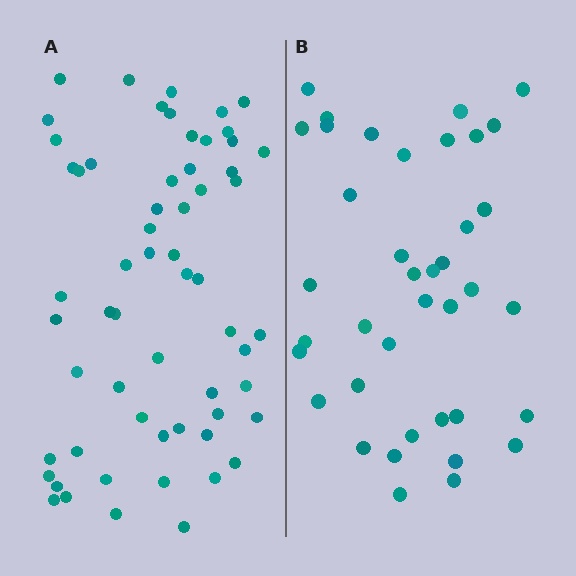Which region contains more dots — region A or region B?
Region A (the left region) has more dots.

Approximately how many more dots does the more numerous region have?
Region A has approximately 20 more dots than region B.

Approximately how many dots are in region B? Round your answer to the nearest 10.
About 40 dots. (The exact count is 39, which rounds to 40.)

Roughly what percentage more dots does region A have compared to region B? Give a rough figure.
About 55% more.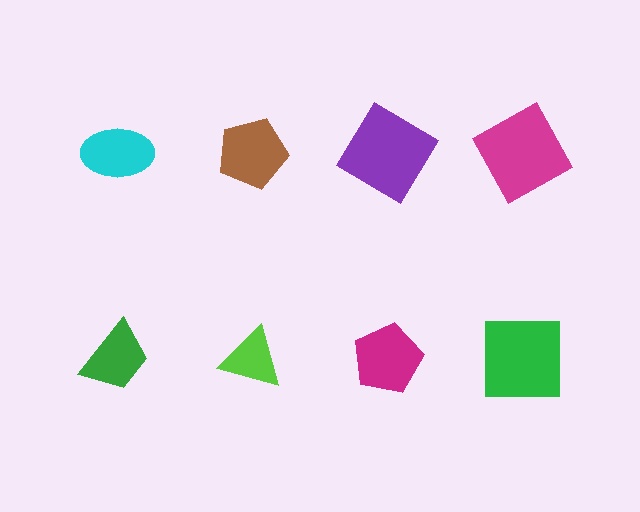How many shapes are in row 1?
4 shapes.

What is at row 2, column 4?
A green square.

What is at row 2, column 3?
A magenta pentagon.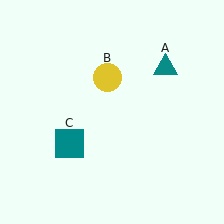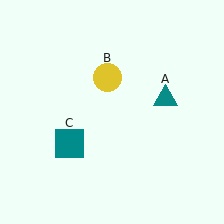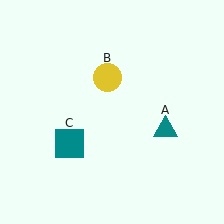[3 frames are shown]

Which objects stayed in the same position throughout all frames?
Yellow circle (object B) and teal square (object C) remained stationary.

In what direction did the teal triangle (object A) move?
The teal triangle (object A) moved down.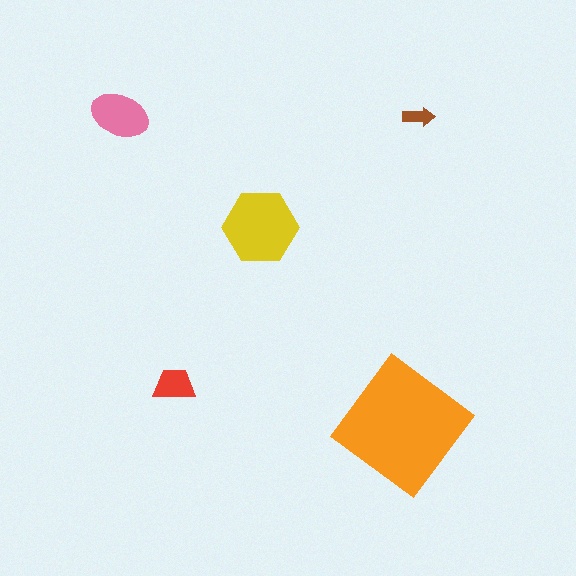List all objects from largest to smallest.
The orange diamond, the yellow hexagon, the pink ellipse, the red trapezoid, the brown arrow.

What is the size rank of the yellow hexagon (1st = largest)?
2nd.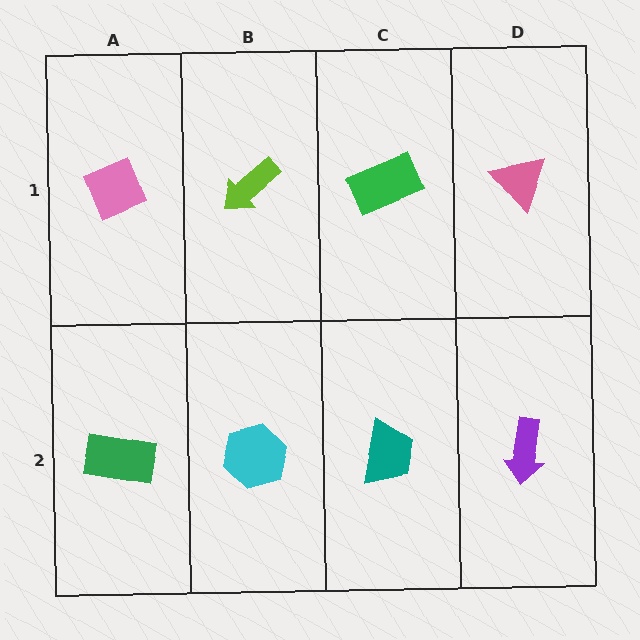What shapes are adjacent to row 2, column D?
A pink triangle (row 1, column D), a teal trapezoid (row 2, column C).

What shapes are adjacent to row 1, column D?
A purple arrow (row 2, column D), a green rectangle (row 1, column C).